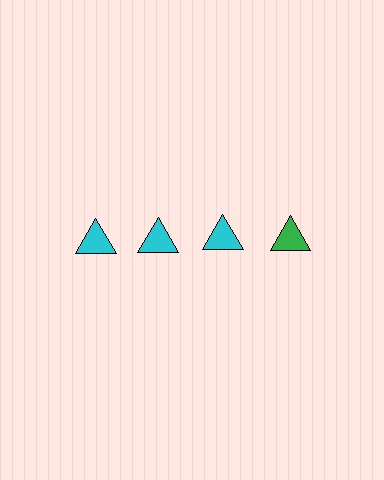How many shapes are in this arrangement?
There are 4 shapes arranged in a grid pattern.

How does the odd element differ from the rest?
It has a different color: green instead of cyan.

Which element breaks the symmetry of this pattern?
The green triangle in the top row, second from right column breaks the symmetry. All other shapes are cyan triangles.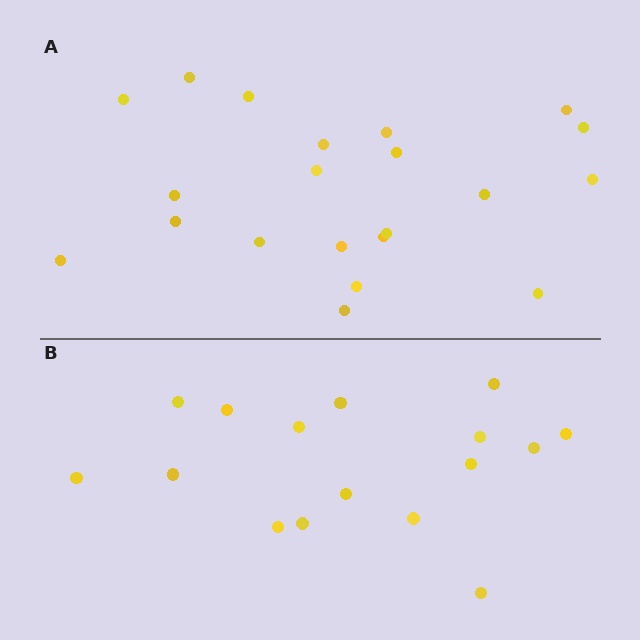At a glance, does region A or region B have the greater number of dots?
Region A (the top region) has more dots.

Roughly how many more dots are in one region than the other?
Region A has about 5 more dots than region B.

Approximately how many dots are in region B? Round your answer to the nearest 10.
About 20 dots. (The exact count is 16, which rounds to 20.)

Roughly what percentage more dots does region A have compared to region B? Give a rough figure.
About 30% more.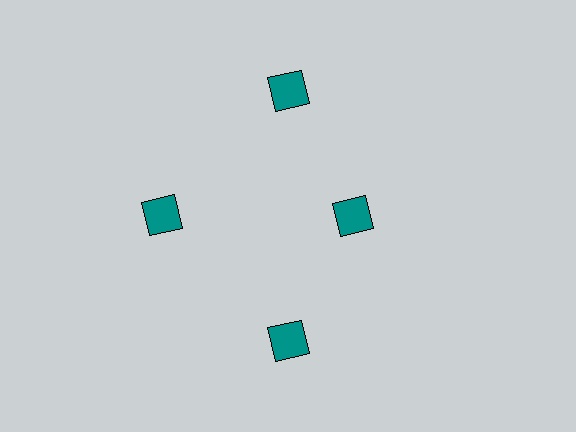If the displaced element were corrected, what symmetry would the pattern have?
It would have 4-fold rotational symmetry — the pattern would map onto itself every 90 degrees.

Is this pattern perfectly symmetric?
No. The 4 teal diamonds are arranged in a ring, but one element near the 3 o'clock position is pulled inward toward the center, breaking the 4-fold rotational symmetry.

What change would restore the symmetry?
The symmetry would be restored by moving it outward, back onto the ring so that all 4 diamonds sit at equal angles and equal distance from the center.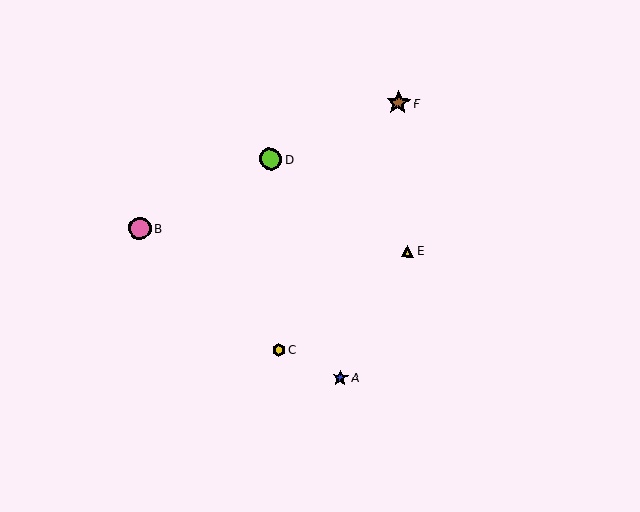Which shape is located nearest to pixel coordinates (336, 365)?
The blue star (labeled A) at (340, 377) is nearest to that location.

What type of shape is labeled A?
Shape A is a blue star.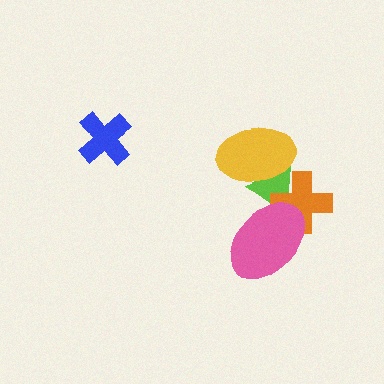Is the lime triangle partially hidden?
Yes, it is partially covered by another shape.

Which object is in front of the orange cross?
The pink ellipse is in front of the orange cross.